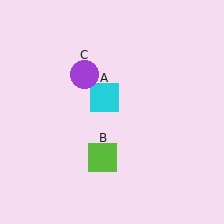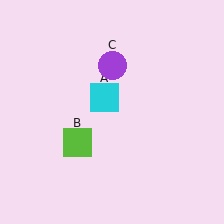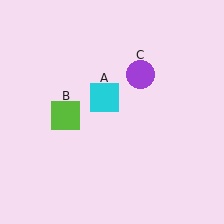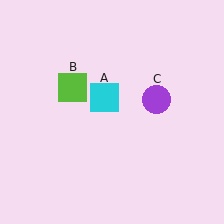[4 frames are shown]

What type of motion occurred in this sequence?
The lime square (object B), purple circle (object C) rotated clockwise around the center of the scene.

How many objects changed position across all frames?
2 objects changed position: lime square (object B), purple circle (object C).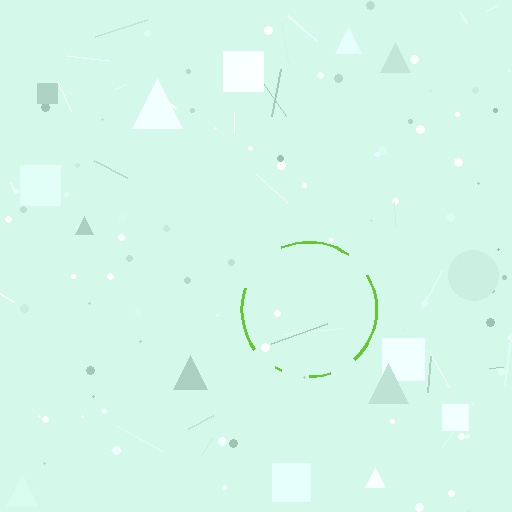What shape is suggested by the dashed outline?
The dashed outline suggests a circle.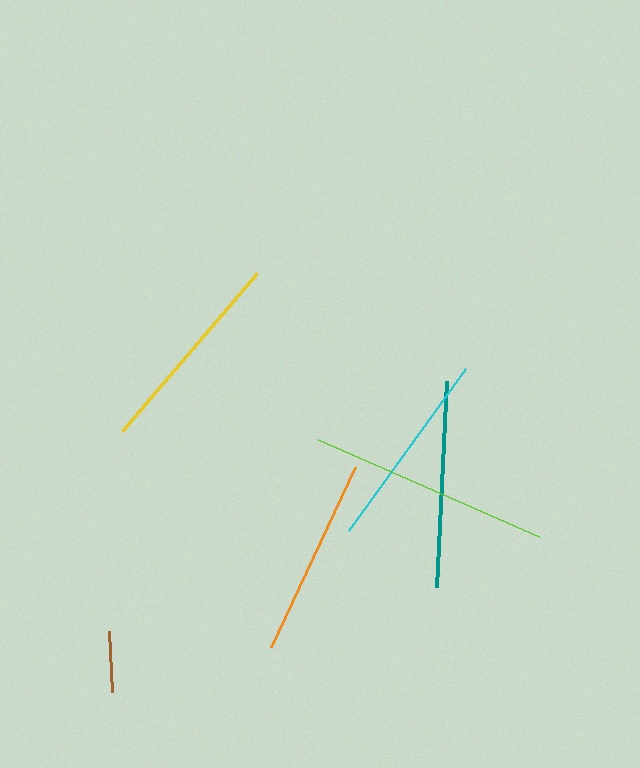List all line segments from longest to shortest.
From longest to shortest: lime, yellow, teal, orange, cyan, brown.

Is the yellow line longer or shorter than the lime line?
The lime line is longer than the yellow line.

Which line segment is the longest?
The lime line is the longest at approximately 241 pixels.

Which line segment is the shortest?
The brown line is the shortest at approximately 62 pixels.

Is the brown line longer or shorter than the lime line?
The lime line is longer than the brown line.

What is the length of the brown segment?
The brown segment is approximately 62 pixels long.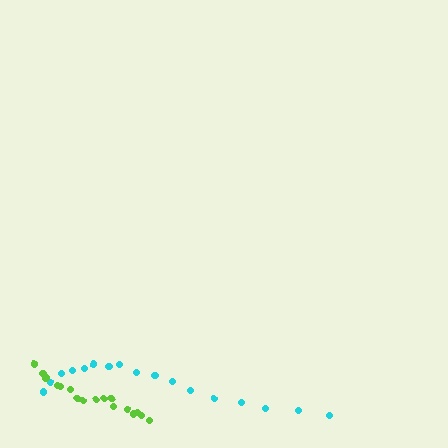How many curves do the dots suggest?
There are 2 distinct paths.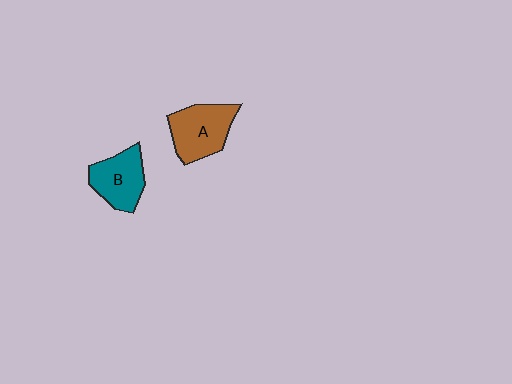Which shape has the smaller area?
Shape B (teal).